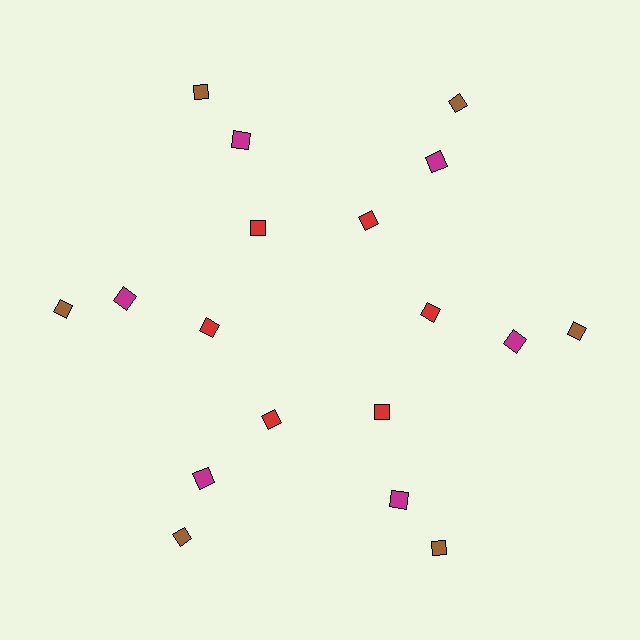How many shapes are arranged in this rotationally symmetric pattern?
There are 18 shapes, arranged in 6 groups of 3.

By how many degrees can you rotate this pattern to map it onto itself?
The pattern maps onto itself every 60 degrees of rotation.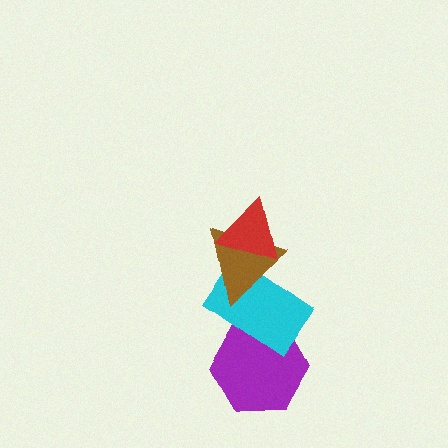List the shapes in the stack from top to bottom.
From top to bottom: the red triangle, the brown triangle, the cyan rectangle, the purple hexagon.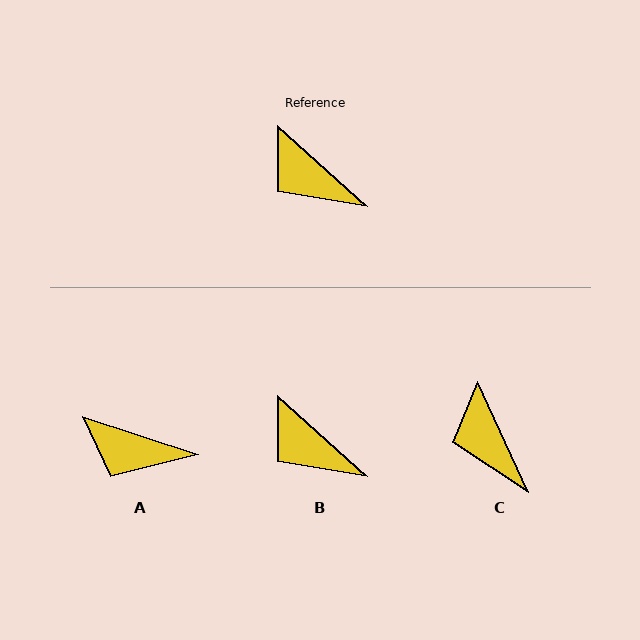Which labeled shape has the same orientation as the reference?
B.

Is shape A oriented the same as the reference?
No, it is off by about 24 degrees.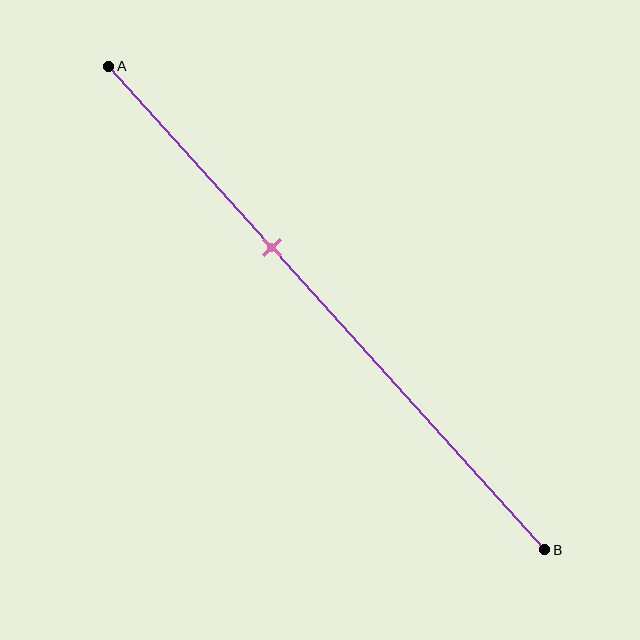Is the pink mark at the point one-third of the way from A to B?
No, the mark is at about 35% from A, not at the 33% one-third point.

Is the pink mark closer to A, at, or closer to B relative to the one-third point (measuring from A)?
The pink mark is closer to point B than the one-third point of segment AB.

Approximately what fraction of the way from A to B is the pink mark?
The pink mark is approximately 35% of the way from A to B.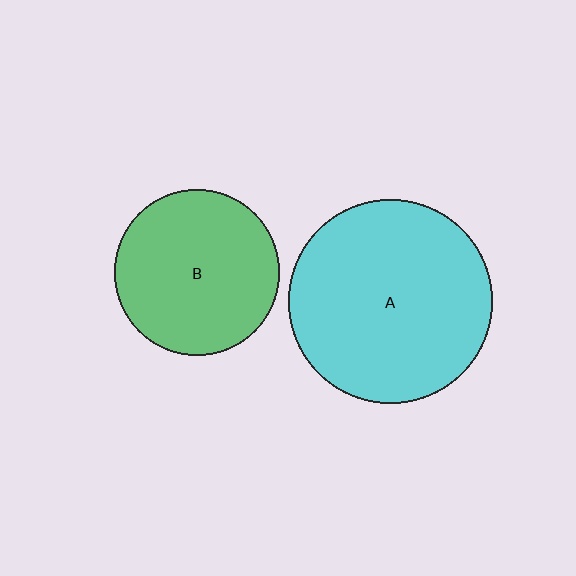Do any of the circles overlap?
No, none of the circles overlap.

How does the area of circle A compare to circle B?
Approximately 1.5 times.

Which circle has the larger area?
Circle A (cyan).